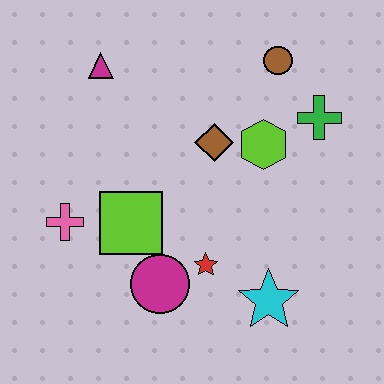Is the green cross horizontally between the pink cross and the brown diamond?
No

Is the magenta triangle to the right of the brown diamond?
No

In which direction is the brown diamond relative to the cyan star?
The brown diamond is above the cyan star.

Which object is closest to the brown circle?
The green cross is closest to the brown circle.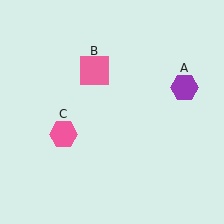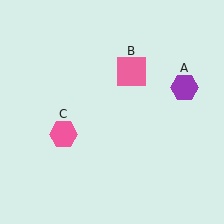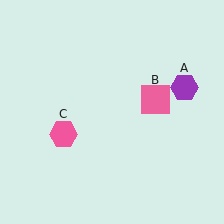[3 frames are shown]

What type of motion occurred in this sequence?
The pink square (object B) rotated clockwise around the center of the scene.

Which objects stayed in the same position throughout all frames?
Purple hexagon (object A) and pink hexagon (object C) remained stationary.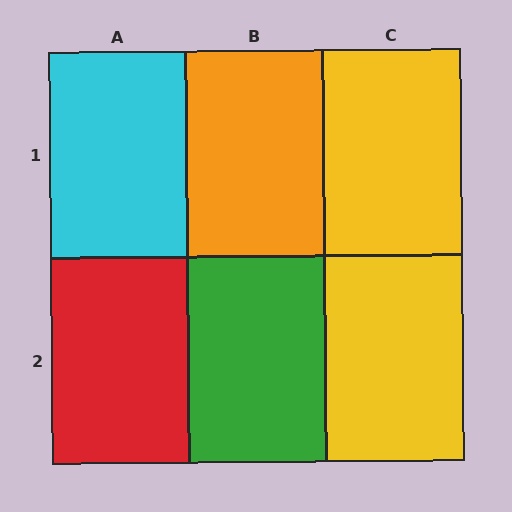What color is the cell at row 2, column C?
Yellow.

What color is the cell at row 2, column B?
Green.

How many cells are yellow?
2 cells are yellow.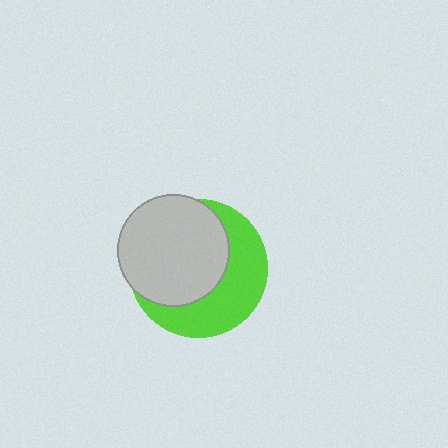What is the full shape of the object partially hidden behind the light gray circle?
The partially hidden object is a lime circle.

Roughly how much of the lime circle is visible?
A small part of it is visible (roughly 45%).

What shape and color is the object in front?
The object in front is a light gray circle.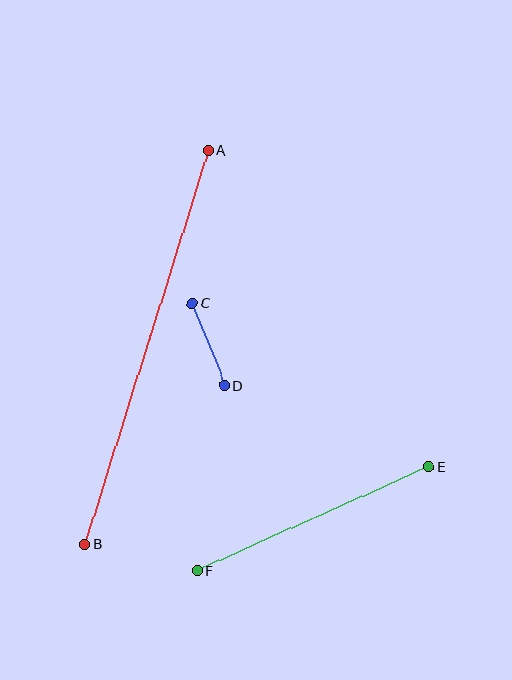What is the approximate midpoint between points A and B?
The midpoint is at approximately (146, 347) pixels.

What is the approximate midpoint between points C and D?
The midpoint is at approximately (208, 344) pixels.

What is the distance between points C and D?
The distance is approximately 88 pixels.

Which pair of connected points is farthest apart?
Points A and B are farthest apart.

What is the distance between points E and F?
The distance is approximately 254 pixels.